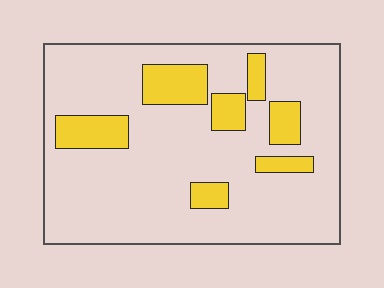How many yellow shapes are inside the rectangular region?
7.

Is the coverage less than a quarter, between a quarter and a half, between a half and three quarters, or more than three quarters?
Less than a quarter.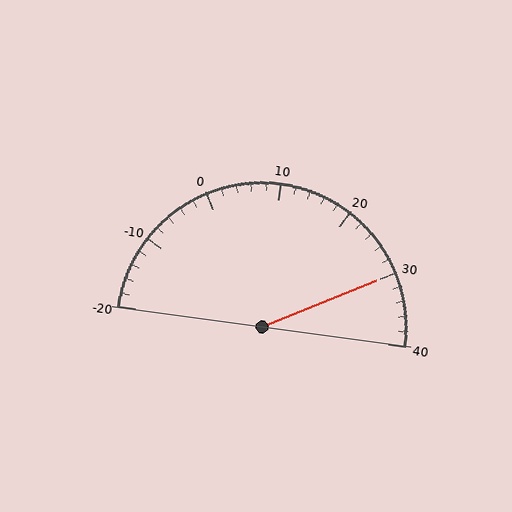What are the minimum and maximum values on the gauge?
The gauge ranges from -20 to 40.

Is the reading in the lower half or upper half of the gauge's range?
The reading is in the upper half of the range (-20 to 40).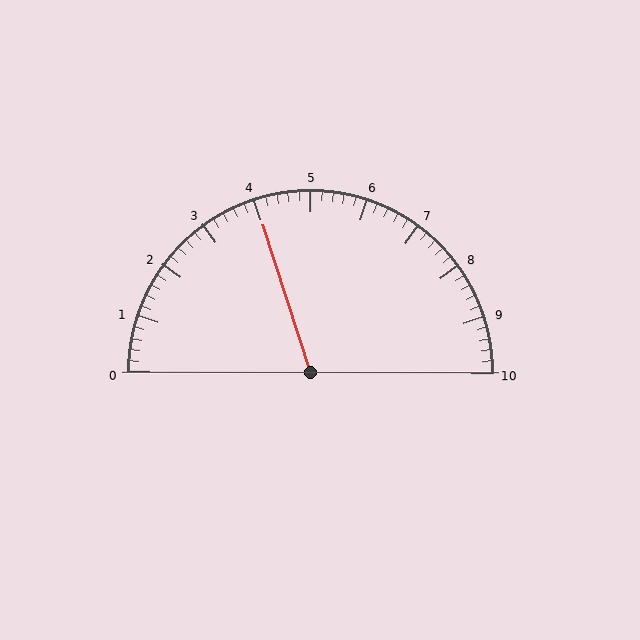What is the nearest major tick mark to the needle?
The nearest major tick mark is 4.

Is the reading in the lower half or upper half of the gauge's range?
The reading is in the lower half of the range (0 to 10).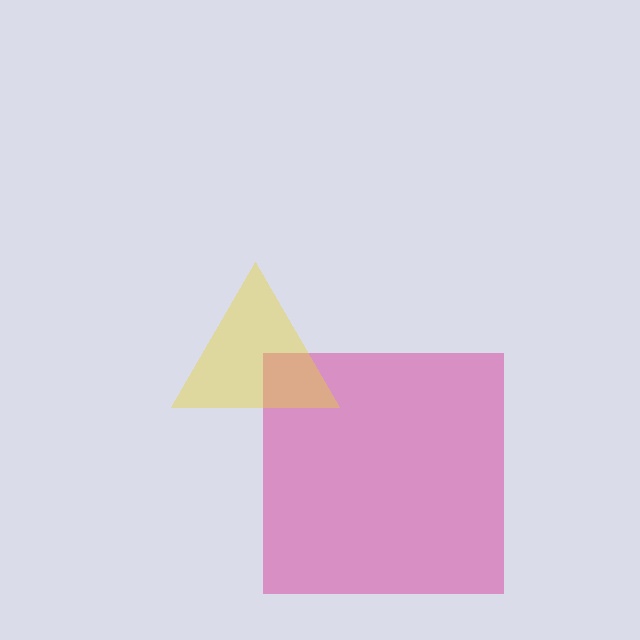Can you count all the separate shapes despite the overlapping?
Yes, there are 2 separate shapes.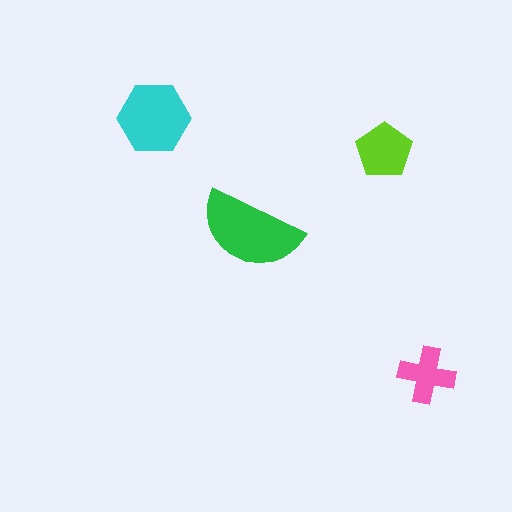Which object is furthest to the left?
The cyan hexagon is leftmost.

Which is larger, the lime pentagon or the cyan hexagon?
The cyan hexagon.